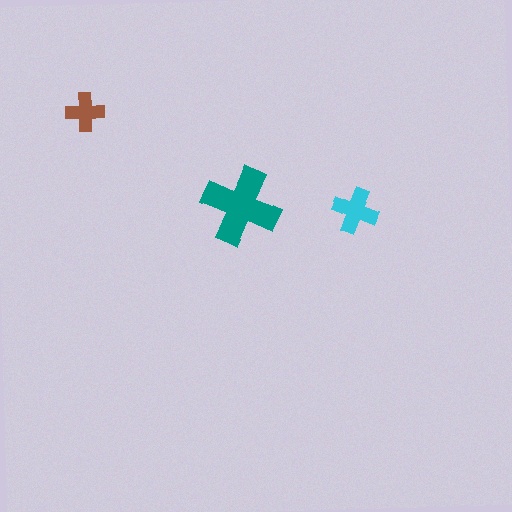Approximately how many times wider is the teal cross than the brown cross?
About 2 times wider.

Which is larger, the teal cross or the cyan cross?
The teal one.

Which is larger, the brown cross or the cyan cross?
The cyan one.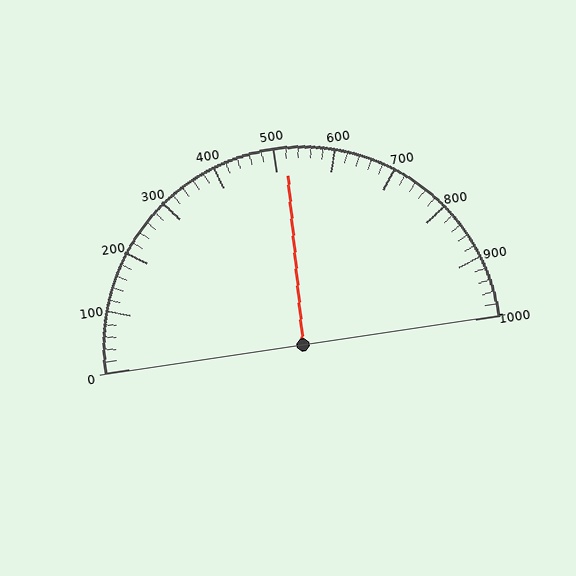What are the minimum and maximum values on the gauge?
The gauge ranges from 0 to 1000.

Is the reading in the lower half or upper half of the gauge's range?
The reading is in the upper half of the range (0 to 1000).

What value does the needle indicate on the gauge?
The needle indicates approximately 520.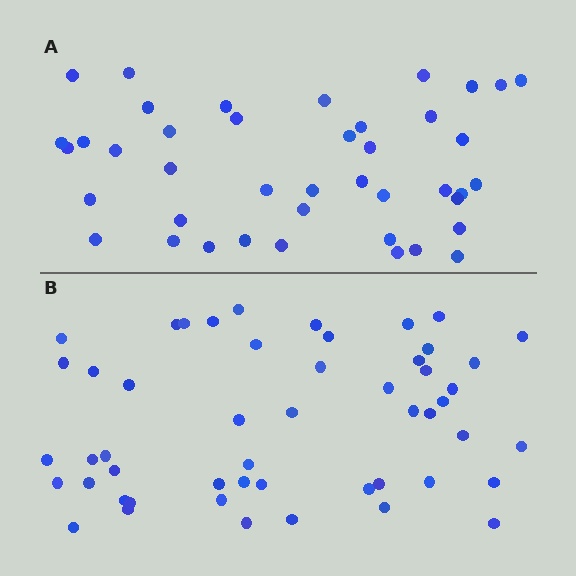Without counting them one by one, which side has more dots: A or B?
Region B (the bottom region) has more dots.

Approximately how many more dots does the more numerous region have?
Region B has roughly 8 or so more dots than region A.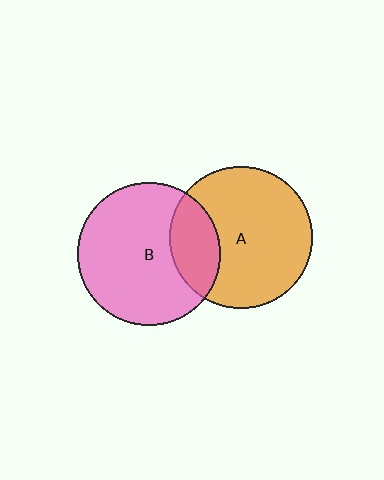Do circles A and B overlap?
Yes.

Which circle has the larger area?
Circle B (pink).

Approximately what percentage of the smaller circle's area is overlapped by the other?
Approximately 25%.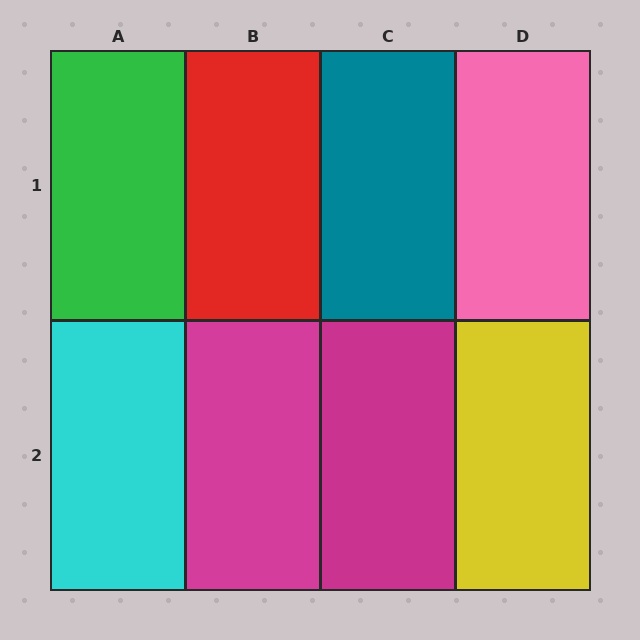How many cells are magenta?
2 cells are magenta.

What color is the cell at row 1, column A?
Green.